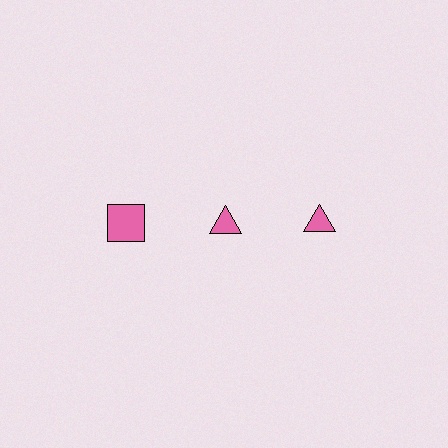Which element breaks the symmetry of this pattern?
The pink square in the top row, leftmost column breaks the symmetry. All other shapes are pink triangles.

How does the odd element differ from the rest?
It has a different shape: square instead of triangle.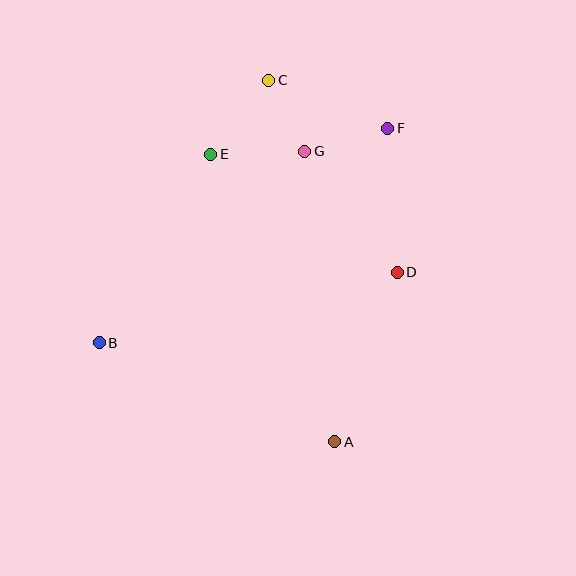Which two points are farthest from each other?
Points A and C are farthest from each other.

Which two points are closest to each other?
Points C and G are closest to each other.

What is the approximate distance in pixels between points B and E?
The distance between B and E is approximately 219 pixels.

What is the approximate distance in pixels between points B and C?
The distance between B and C is approximately 313 pixels.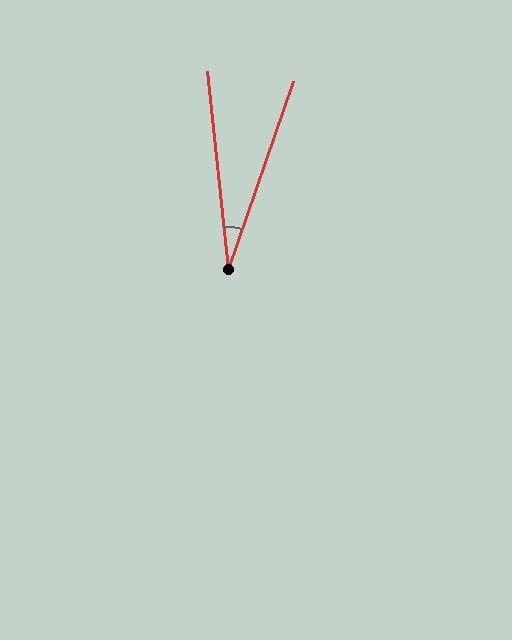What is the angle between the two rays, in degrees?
Approximately 25 degrees.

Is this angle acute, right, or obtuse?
It is acute.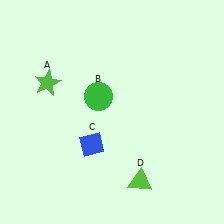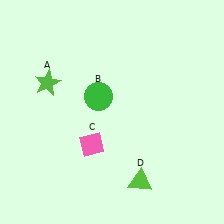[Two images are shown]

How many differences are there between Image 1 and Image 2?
There is 1 difference between the two images.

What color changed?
The diamond (C) changed from blue in Image 1 to pink in Image 2.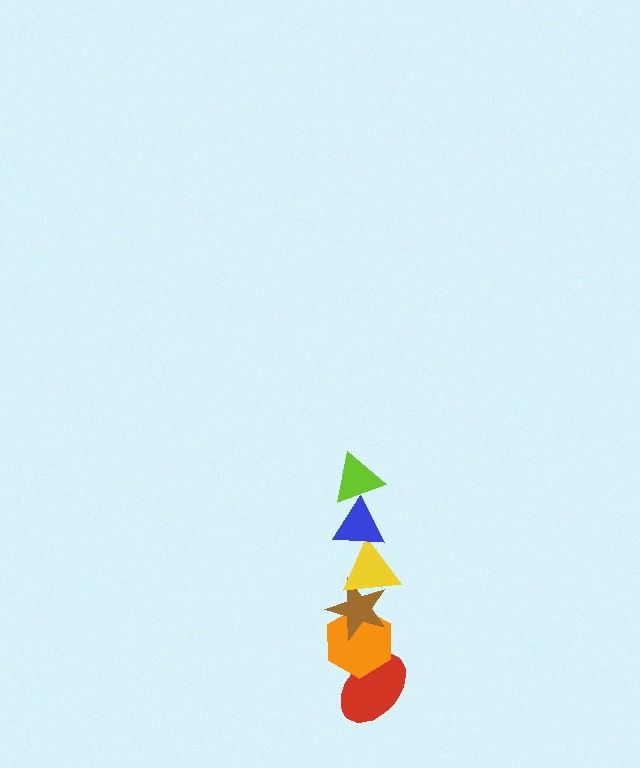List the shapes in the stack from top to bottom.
From top to bottom: the lime triangle, the blue triangle, the yellow triangle, the brown star, the orange hexagon, the red ellipse.